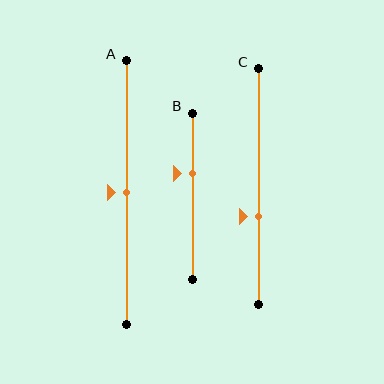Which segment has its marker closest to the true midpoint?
Segment A has its marker closest to the true midpoint.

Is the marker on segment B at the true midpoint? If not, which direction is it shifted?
No, the marker on segment B is shifted upward by about 14% of the segment length.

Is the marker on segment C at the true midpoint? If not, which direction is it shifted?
No, the marker on segment C is shifted downward by about 13% of the segment length.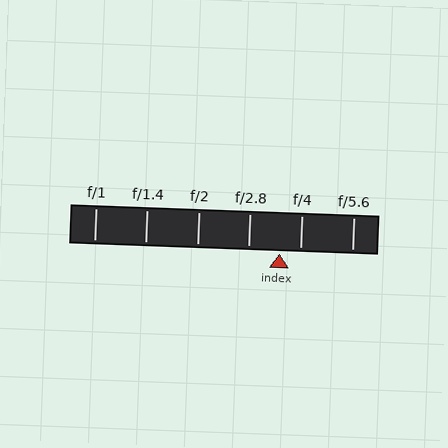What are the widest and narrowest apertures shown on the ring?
The widest aperture shown is f/1 and the narrowest is f/5.6.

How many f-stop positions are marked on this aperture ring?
There are 6 f-stop positions marked.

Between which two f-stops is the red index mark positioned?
The index mark is between f/2.8 and f/4.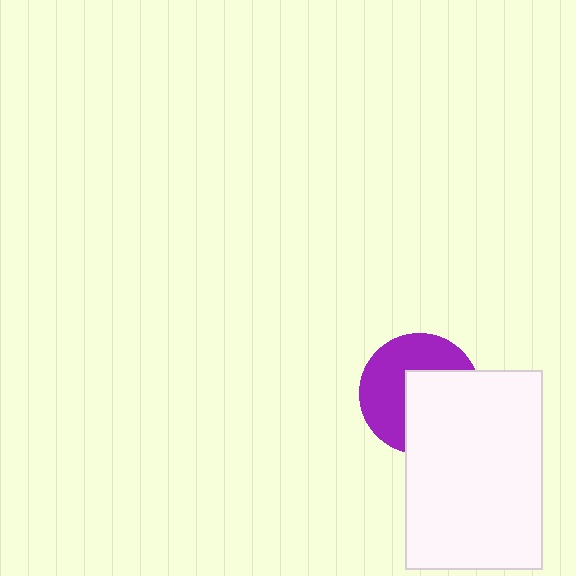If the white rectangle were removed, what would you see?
You would see the complete purple circle.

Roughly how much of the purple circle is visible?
About half of it is visible (roughly 53%).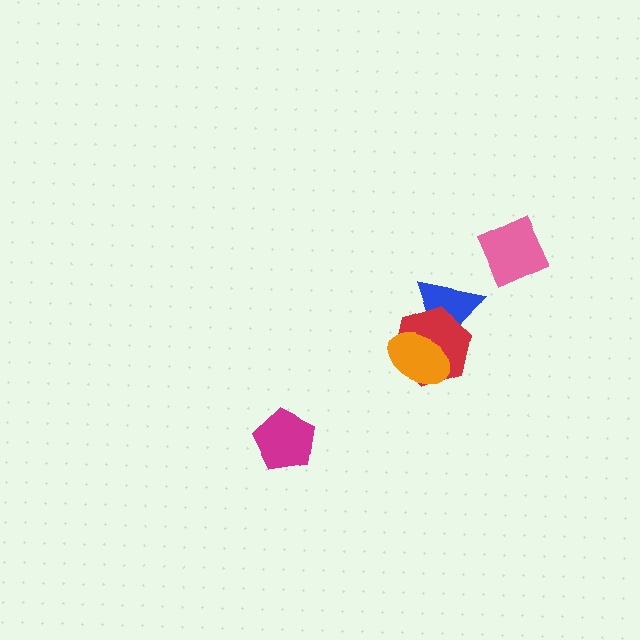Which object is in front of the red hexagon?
The orange ellipse is in front of the red hexagon.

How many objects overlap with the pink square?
0 objects overlap with the pink square.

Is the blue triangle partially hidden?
Yes, it is partially covered by another shape.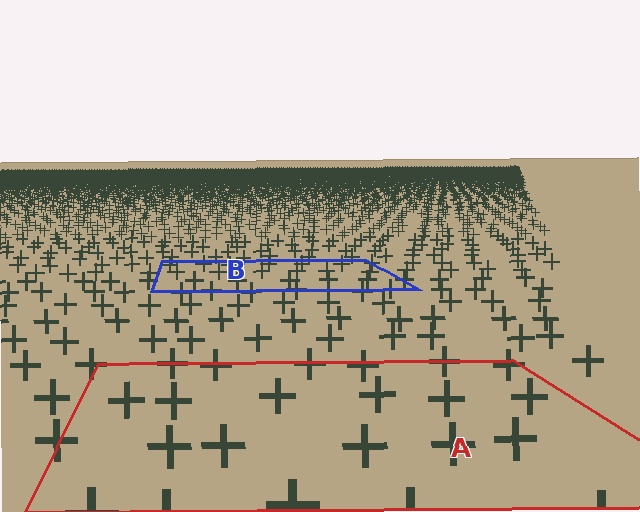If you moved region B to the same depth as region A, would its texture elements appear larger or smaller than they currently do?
They would appear larger. At a closer depth, the same texture elements are projected at a bigger on-screen size.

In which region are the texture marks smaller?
The texture marks are smaller in region B, because it is farther away.